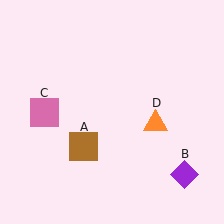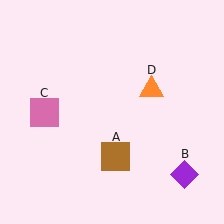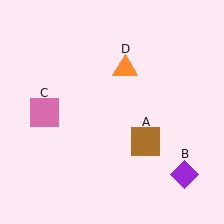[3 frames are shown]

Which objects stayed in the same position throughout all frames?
Purple diamond (object B) and pink square (object C) remained stationary.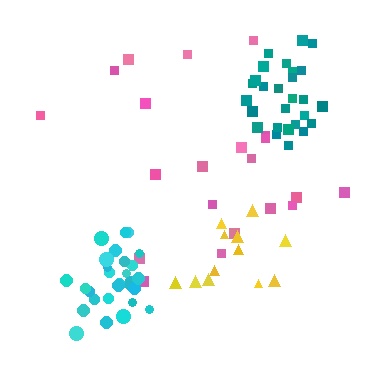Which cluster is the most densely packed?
Cyan.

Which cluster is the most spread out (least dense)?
Pink.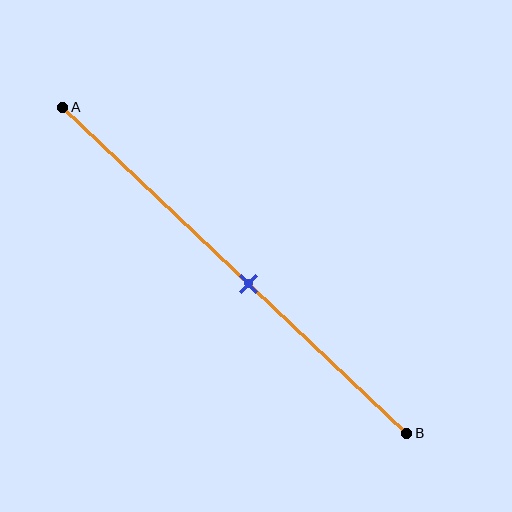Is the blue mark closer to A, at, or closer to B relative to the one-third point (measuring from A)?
The blue mark is closer to point B than the one-third point of segment AB.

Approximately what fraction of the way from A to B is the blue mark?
The blue mark is approximately 55% of the way from A to B.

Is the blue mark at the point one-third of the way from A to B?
No, the mark is at about 55% from A, not at the 33% one-third point.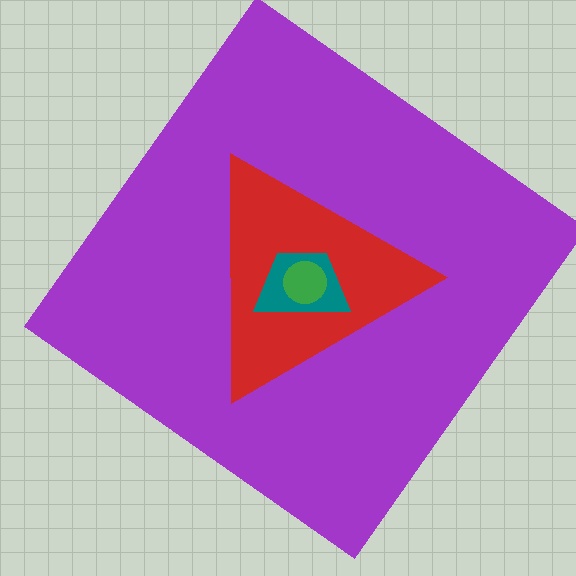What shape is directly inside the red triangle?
The teal trapezoid.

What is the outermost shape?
The purple diamond.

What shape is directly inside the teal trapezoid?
The green circle.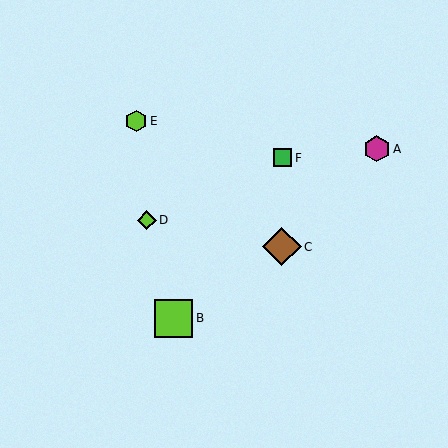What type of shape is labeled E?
Shape E is a lime hexagon.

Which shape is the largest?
The brown diamond (labeled C) is the largest.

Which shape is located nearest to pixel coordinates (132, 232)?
The lime diamond (labeled D) at (147, 220) is nearest to that location.